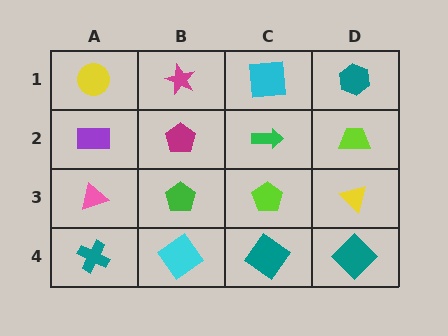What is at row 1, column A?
A yellow circle.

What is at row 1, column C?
A cyan square.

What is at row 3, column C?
A lime pentagon.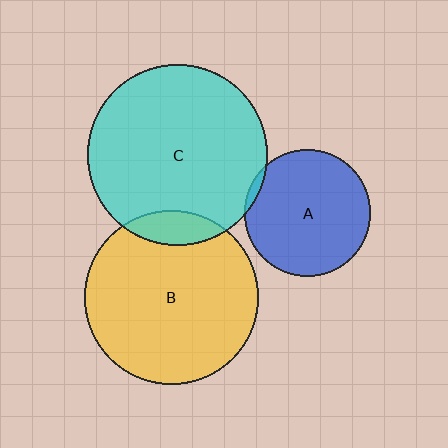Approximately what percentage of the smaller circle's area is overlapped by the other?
Approximately 10%.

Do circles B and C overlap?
Yes.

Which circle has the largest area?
Circle C (cyan).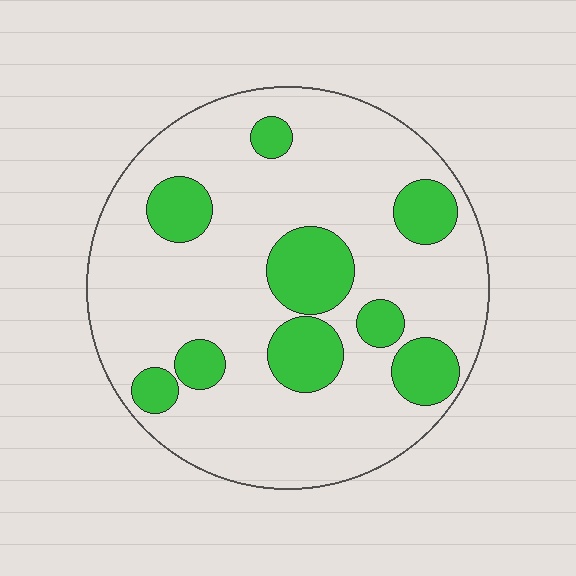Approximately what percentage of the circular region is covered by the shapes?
Approximately 20%.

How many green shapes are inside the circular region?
9.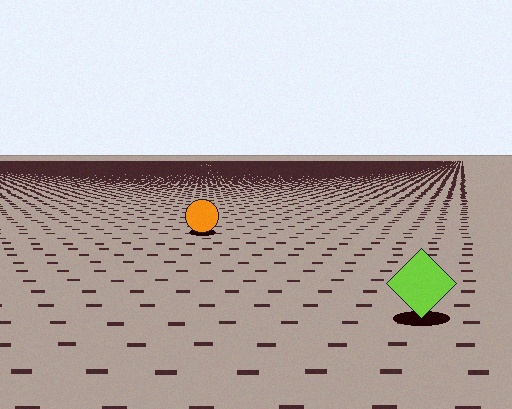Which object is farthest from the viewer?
The orange circle is farthest from the viewer. It appears smaller and the ground texture around it is denser.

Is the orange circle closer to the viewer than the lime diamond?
No. The lime diamond is closer — you can tell from the texture gradient: the ground texture is coarser near it.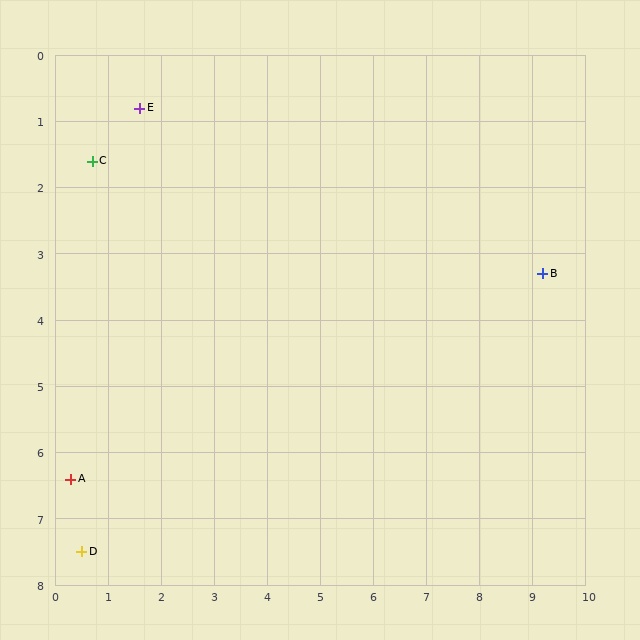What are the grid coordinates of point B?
Point B is at approximately (9.2, 3.3).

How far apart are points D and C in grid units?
Points D and C are about 5.9 grid units apart.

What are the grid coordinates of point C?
Point C is at approximately (0.7, 1.6).